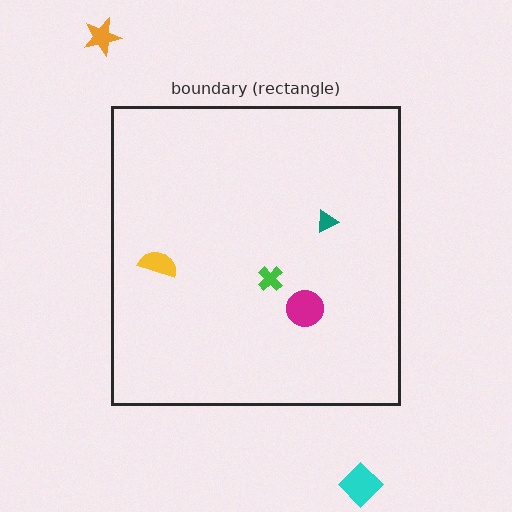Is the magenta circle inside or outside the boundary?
Inside.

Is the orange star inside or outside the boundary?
Outside.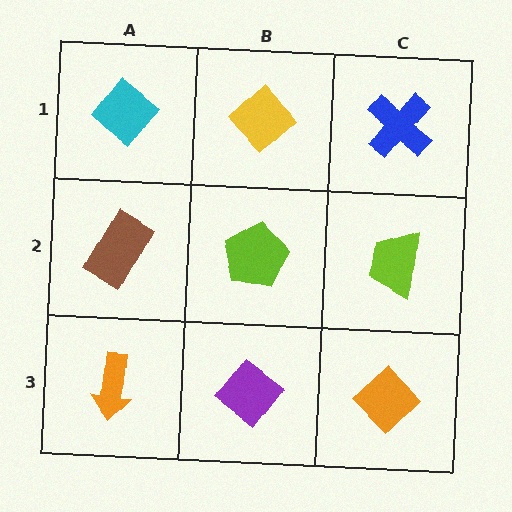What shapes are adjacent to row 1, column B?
A lime pentagon (row 2, column B), a cyan diamond (row 1, column A), a blue cross (row 1, column C).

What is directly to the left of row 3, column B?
An orange arrow.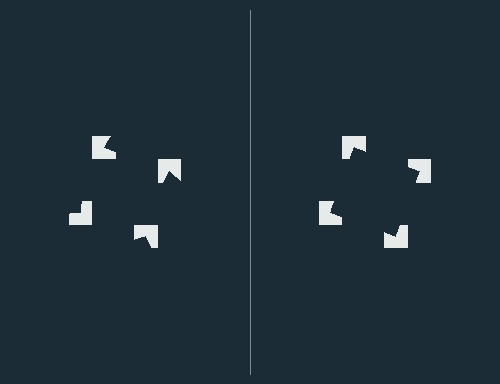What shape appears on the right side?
An illusory square.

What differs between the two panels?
The notched squares are positioned identically on both sides; only the wedge orientations differ. On the right they align to a square; on the left they are misaligned.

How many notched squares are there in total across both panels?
8 — 4 on each side.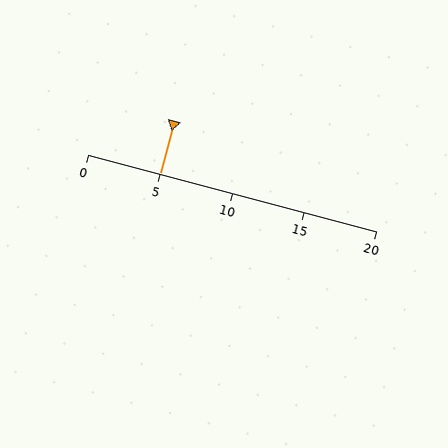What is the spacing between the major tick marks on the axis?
The major ticks are spaced 5 apart.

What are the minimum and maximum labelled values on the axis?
The axis runs from 0 to 20.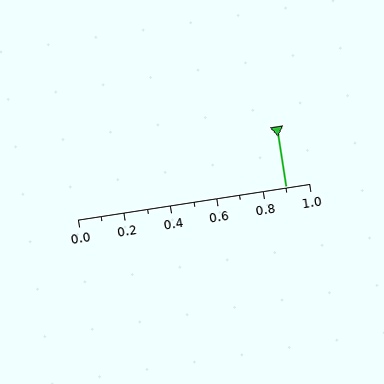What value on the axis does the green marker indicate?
The marker indicates approximately 0.9.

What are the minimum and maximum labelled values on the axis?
The axis runs from 0.0 to 1.0.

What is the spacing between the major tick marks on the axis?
The major ticks are spaced 0.2 apart.